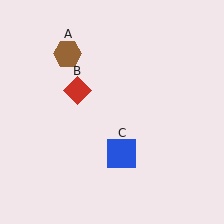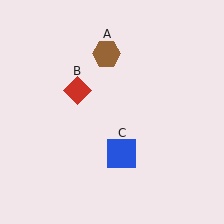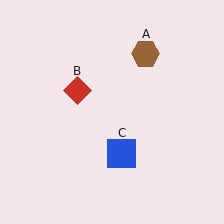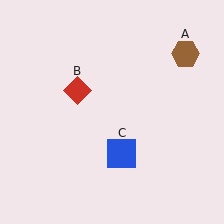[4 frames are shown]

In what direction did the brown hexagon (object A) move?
The brown hexagon (object A) moved right.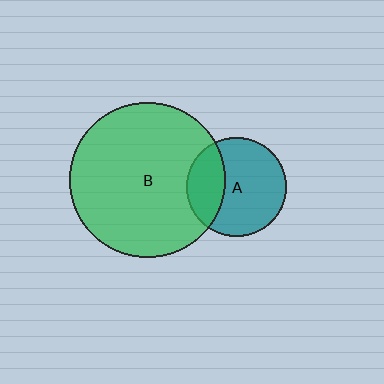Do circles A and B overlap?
Yes.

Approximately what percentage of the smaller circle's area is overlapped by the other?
Approximately 30%.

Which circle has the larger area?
Circle B (green).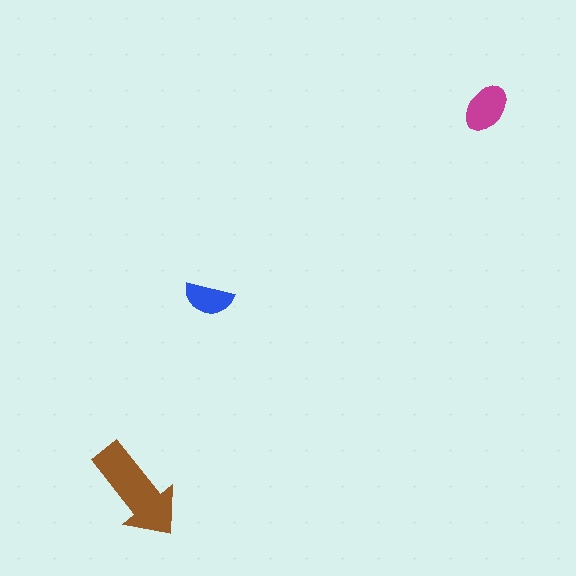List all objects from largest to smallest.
The brown arrow, the magenta ellipse, the blue semicircle.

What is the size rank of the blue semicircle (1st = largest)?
3rd.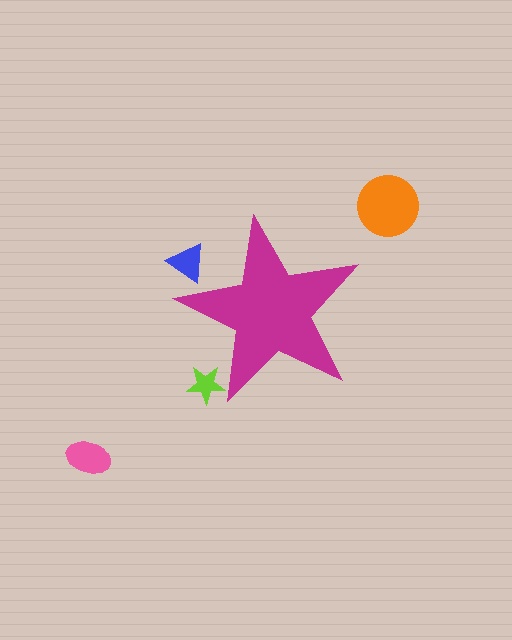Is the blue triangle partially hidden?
Yes, the blue triangle is partially hidden behind the magenta star.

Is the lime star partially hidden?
Yes, the lime star is partially hidden behind the magenta star.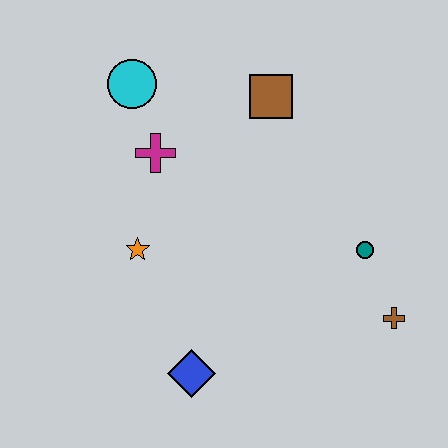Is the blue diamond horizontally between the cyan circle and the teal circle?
Yes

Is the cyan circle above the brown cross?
Yes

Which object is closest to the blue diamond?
The orange star is closest to the blue diamond.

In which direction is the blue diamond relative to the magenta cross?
The blue diamond is below the magenta cross.